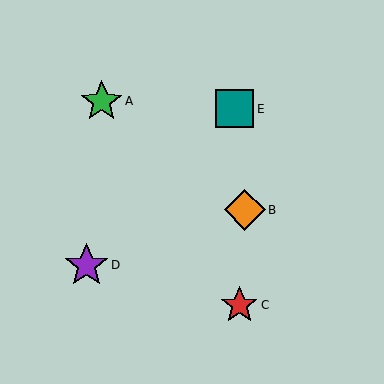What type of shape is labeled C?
Shape C is a red star.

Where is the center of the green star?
The center of the green star is at (102, 101).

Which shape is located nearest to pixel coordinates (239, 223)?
The orange diamond (labeled B) at (245, 210) is nearest to that location.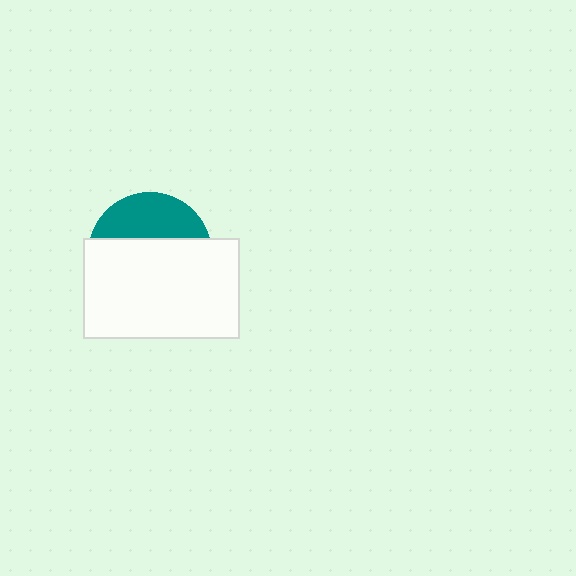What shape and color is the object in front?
The object in front is a white rectangle.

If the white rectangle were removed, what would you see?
You would see the complete teal circle.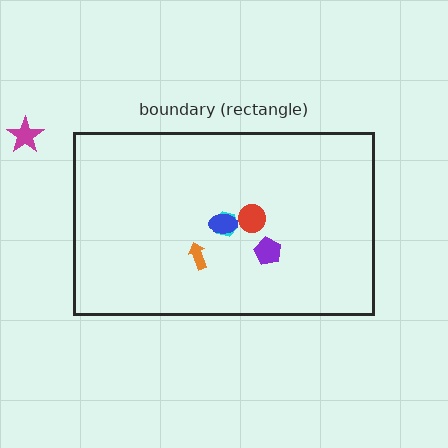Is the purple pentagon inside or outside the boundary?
Inside.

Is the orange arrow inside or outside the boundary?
Inside.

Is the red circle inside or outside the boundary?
Inside.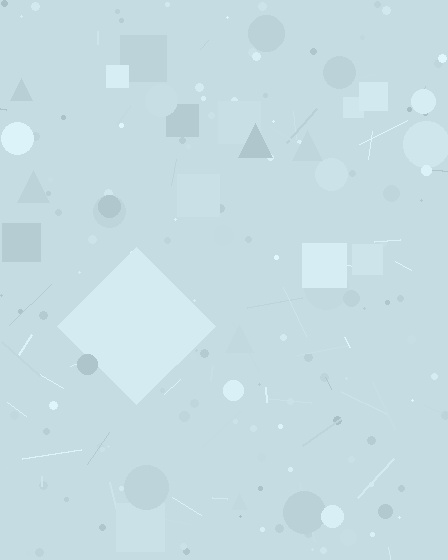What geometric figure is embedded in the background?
A diamond is embedded in the background.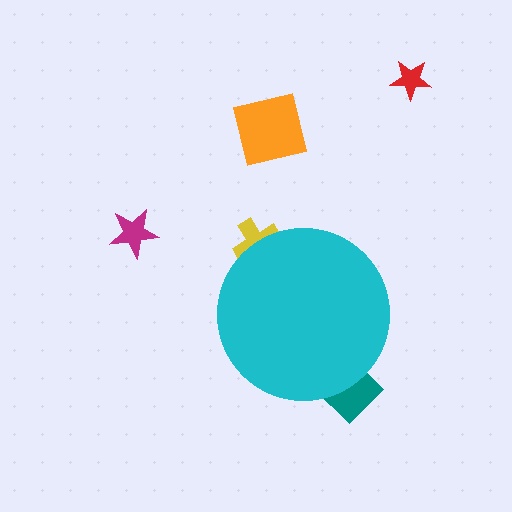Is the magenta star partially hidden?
No, the magenta star is fully visible.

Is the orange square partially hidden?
No, the orange square is fully visible.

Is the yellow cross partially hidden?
Yes, the yellow cross is partially hidden behind the cyan circle.